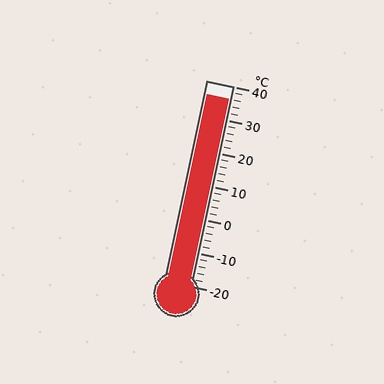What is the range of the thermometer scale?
The thermometer scale ranges from -20°C to 40°C.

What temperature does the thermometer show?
The thermometer shows approximately 36°C.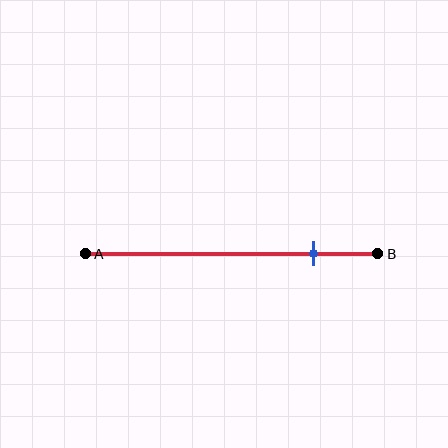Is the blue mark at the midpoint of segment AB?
No, the mark is at about 80% from A, not at the 50% midpoint.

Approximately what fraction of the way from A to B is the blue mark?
The blue mark is approximately 80% of the way from A to B.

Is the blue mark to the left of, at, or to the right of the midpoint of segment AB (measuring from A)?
The blue mark is to the right of the midpoint of segment AB.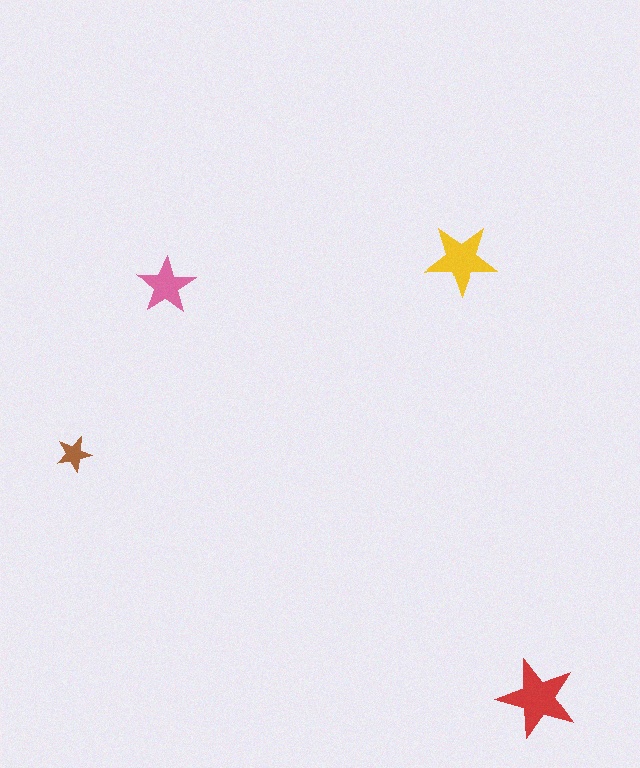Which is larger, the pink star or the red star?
The red one.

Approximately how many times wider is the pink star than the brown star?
About 1.5 times wider.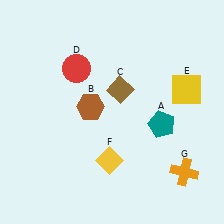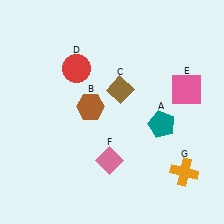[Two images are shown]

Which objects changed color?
E changed from yellow to pink. F changed from yellow to pink.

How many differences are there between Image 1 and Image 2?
There are 2 differences between the two images.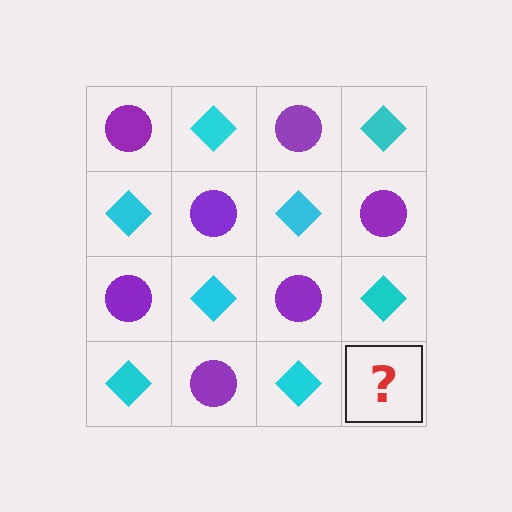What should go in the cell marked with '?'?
The missing cell should contain a purple circle.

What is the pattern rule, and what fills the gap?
The rule is that it alternates purple circle and cyan diamond in a checkerboard pattern. The gap should be filled with a purple circle.